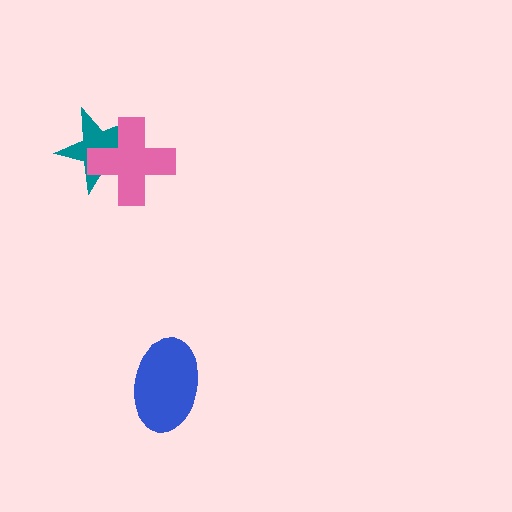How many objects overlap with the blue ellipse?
0 objects overlap with the blue ellipse.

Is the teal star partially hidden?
Yes, it is partially covered by another shape.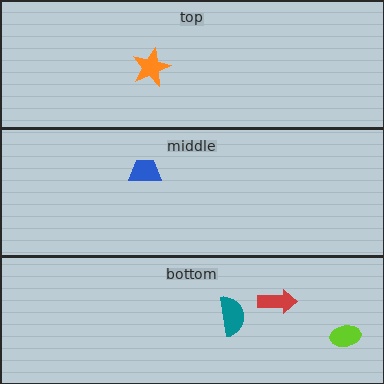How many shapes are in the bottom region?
3.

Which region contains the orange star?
The top region.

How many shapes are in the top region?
1.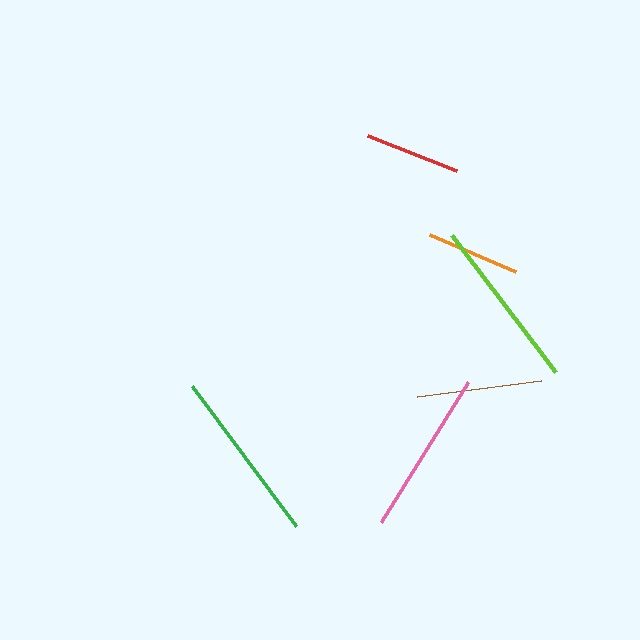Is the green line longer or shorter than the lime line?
The green line is longer than the lime line.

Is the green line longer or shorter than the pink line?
The green line is longer than the pink line.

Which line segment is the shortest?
The orange line is the shortest at approximately 93 pixels.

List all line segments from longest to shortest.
From longest to shortest: green, lime, pink, brown, red, orange.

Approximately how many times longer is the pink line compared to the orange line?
The pink line is approximately 1.8 times the length of the orange line.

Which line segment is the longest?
The green line is the longest at approximately 174 pixels.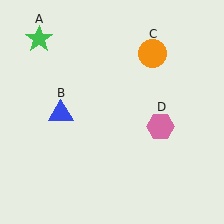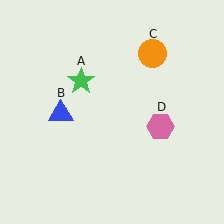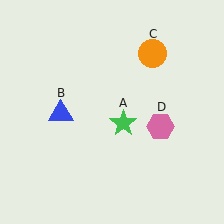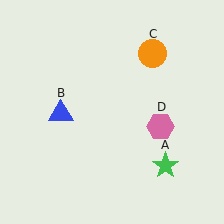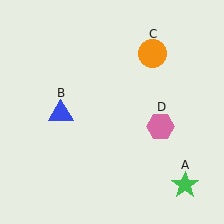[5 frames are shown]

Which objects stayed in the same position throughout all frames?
Blue triangle (object B) and orange circle (object C) and pink hexagon (object D) remained stationary.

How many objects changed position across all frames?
1 object changed position: green star (object A).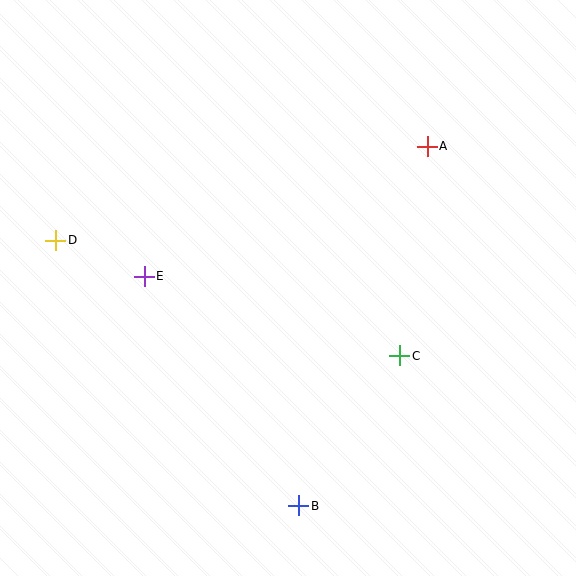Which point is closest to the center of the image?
Point C at (400, 356) is closest to the center.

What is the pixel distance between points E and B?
The distance between E and B is 277 pixels.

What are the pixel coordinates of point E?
Point E is at (144, 276).